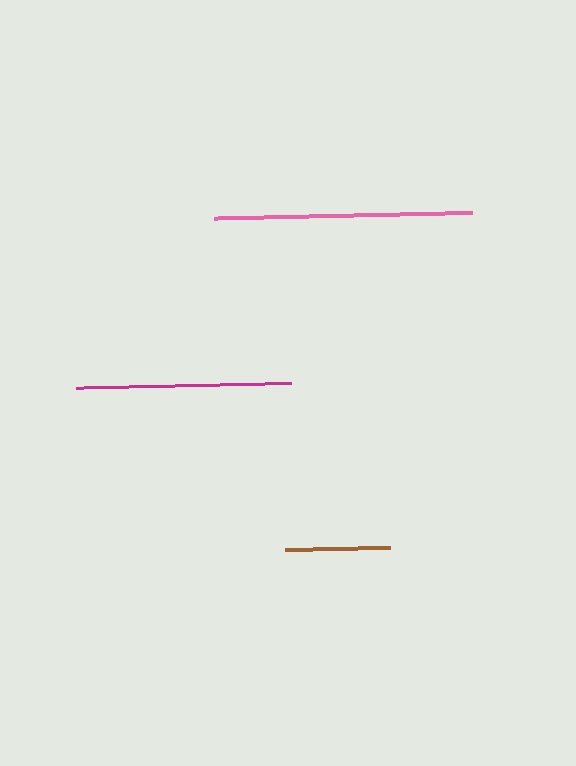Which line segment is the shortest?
The brown line is the shortest at approximately 105 pixels.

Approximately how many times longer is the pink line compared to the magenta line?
The pink line is approximately 1.2 times the length of the magenta line.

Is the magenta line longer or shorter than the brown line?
The magenta line is longer than the brown line.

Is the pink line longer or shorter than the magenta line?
The pink line is longer than the magenta line.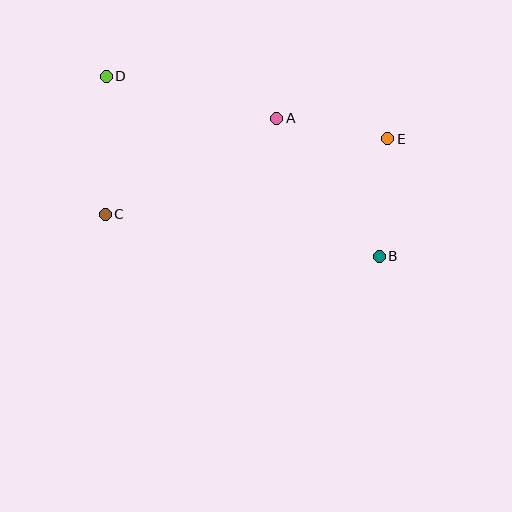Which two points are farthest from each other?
Points B and D are farthest from each other.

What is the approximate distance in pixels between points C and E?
The distance between C and E is approximately 292 pixels.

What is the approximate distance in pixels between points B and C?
The distance between B and C is approximately 277 pixels.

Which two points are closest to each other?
Points A and E are closest to each other.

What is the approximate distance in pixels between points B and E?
The distance between B and E is approximately 118 pixels.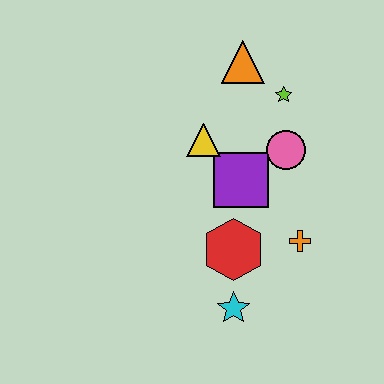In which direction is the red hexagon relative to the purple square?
The red hexagon is below the purple square.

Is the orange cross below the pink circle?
Yes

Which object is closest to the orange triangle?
The lime star is closest to the orange triangle.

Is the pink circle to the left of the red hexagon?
No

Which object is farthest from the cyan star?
The orange triangle is farthest from the cyan star.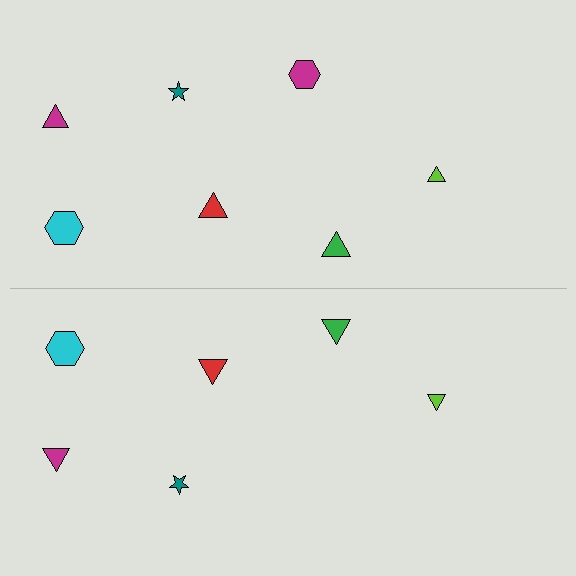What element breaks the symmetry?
A magenta hexagon is missing from the bottom side.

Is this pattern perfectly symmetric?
No, the pattern is not perfectly symmetric. A magenta hexagon is missing from the bottom side.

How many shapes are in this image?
There are 13 shapes in this image.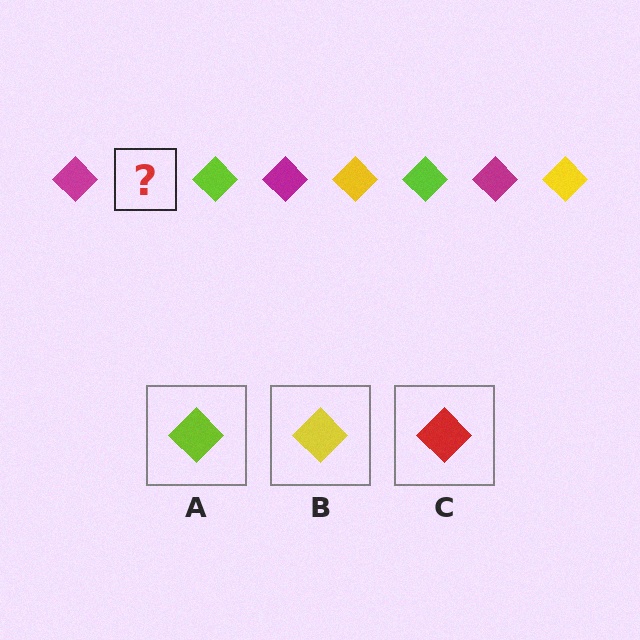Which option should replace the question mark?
Option B.